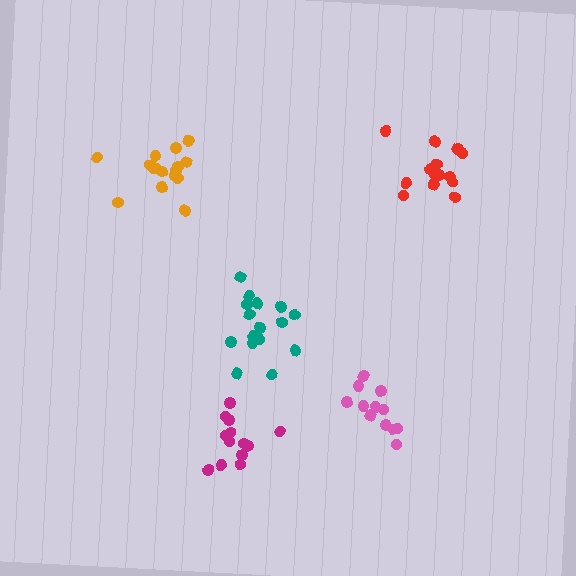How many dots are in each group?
Group 1: 12 dots, Group 2: 16 dots, Group 3: 14 dots, Group 4: 16 dots, Group 5: 13 dots (71 total).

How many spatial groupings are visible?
There are 5 spatial groupings.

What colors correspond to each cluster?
The clusters are colored: pink, teal, red, orange, magenta.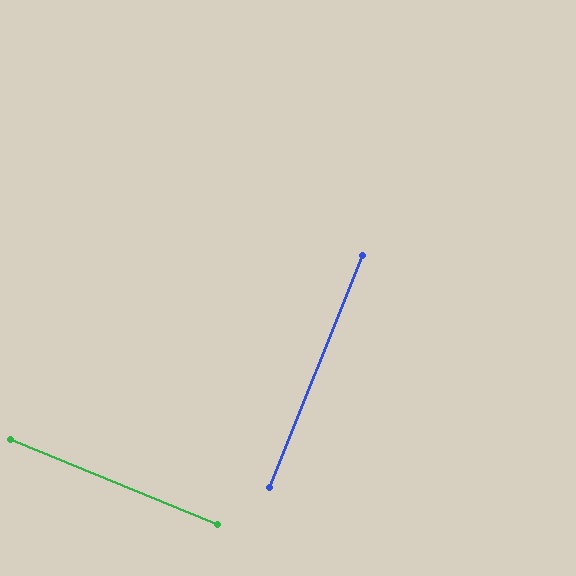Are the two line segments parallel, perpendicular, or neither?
Perpendicular — they meet at approximately 90°.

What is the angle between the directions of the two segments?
Approximately 90 degrees.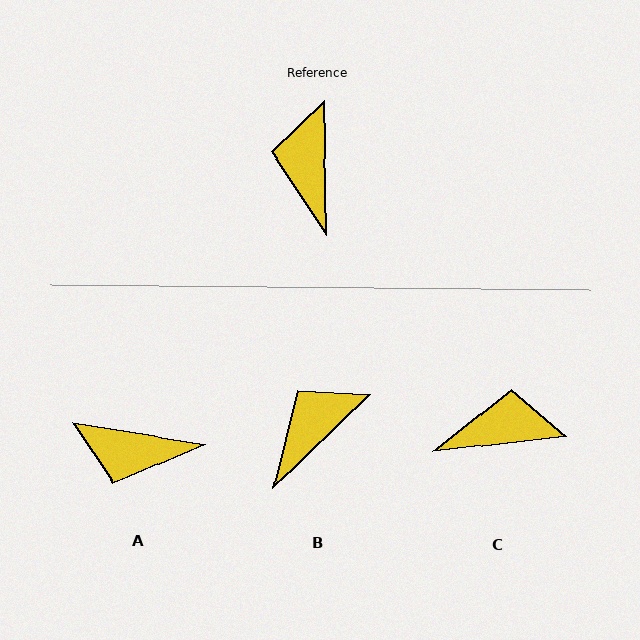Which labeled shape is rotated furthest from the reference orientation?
C, about 84 degrees away.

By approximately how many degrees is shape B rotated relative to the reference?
Approximately 47 degrees clockwise.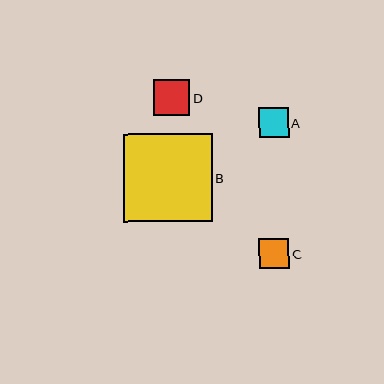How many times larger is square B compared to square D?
Square B is approximately 2.5 times the size of square D.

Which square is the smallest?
Square A is the smallest with a size of approximately 30 pixels.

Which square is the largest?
Square B is the largest with a size of approximately 89 pixels.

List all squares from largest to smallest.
From largest to smallest: B, D, C, A.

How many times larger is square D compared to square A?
Square D is approximately 1.2 times the size of square A.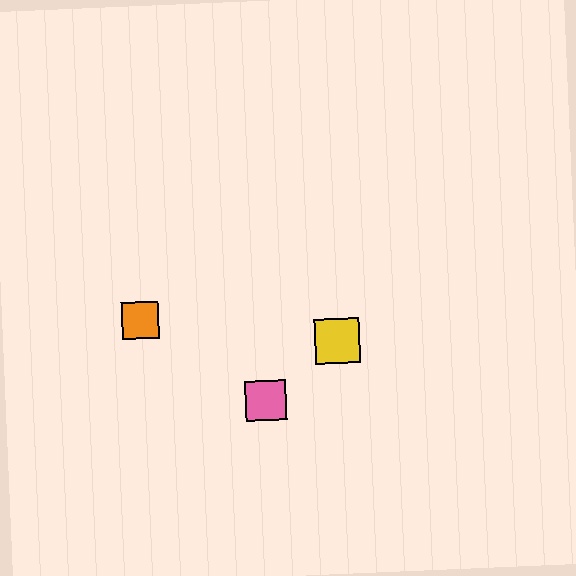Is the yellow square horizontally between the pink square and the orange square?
No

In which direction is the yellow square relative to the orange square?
The yellow square is to the right of the orange square.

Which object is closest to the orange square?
The pink square is closest to the orange square.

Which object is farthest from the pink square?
The orange square is farthest from the pink square.